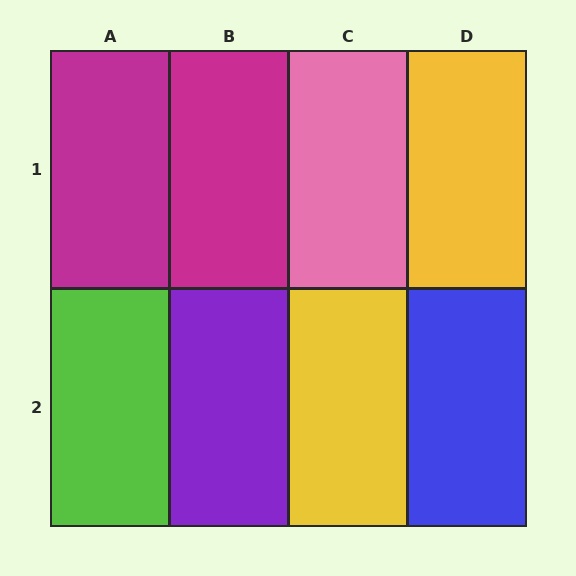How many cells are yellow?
2 cells are yellow.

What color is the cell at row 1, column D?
Yellow.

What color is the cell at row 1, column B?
Magenta.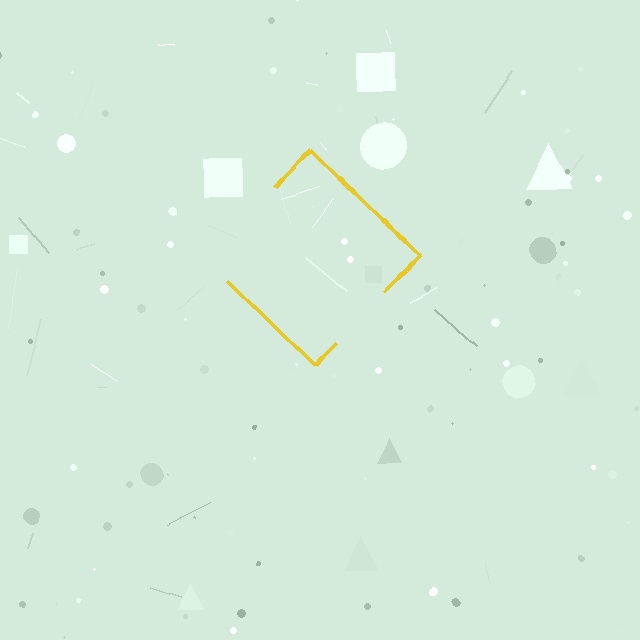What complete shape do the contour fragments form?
The contour fragments form a diamond.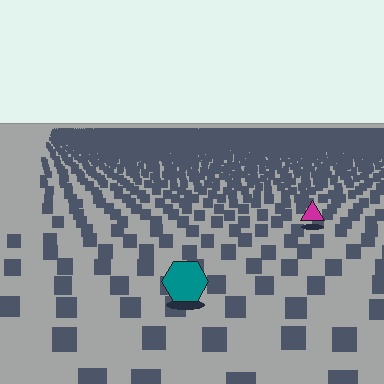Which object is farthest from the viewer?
The magenta triangle is farthest from the viewer. It appears smaller and the ground texture around it is denser.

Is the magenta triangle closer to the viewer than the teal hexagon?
No. The teal hexagon is closer — you can tell from the texture gradient: the ground texture is coarser near it.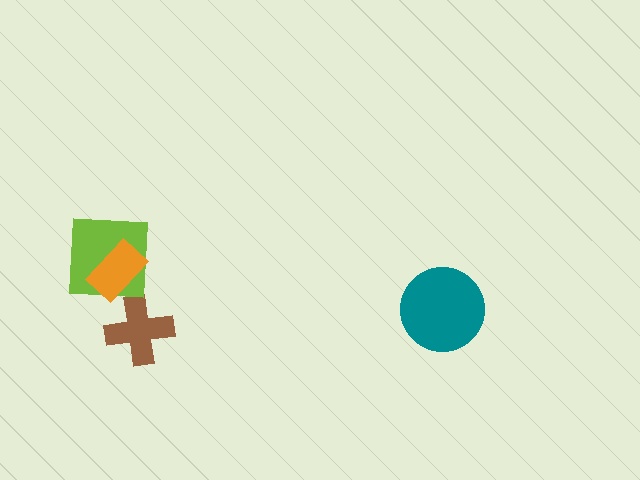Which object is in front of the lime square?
The orange rectangle is in front of the lime square.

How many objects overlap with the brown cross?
0 objects overlap with the brown cross.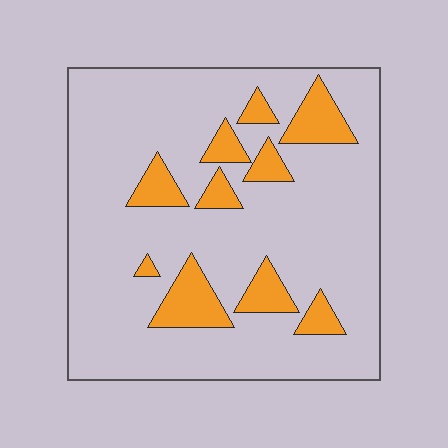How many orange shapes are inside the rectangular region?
10.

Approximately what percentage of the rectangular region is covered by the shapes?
Approximately 15%.